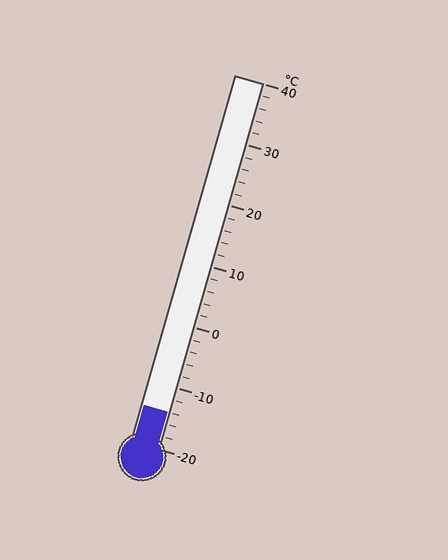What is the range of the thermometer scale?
The thermometer scale ranges from -20°C to 40°C.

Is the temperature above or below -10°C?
The temperature is below -10°C.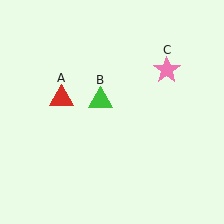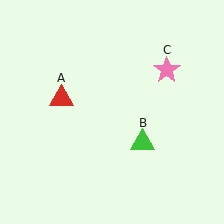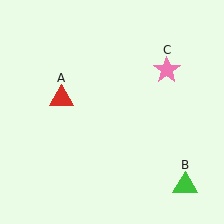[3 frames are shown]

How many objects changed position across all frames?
1 object changed position: green triangle (object B).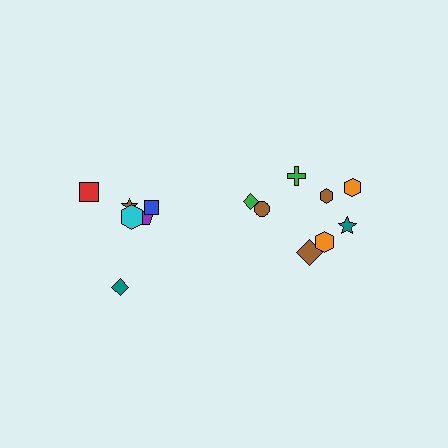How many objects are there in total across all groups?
There are 14 objects.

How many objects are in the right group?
There are 8 objects.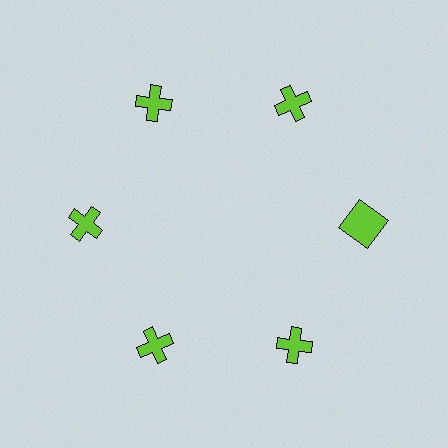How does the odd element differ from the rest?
It has a different shape: square instead of cross.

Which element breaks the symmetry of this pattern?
The lime square at roughly the 3 o'clock position breaks the symmetry. All other shapes are lime crosses.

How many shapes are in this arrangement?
There are 6 shapes arranged in a ring pattern.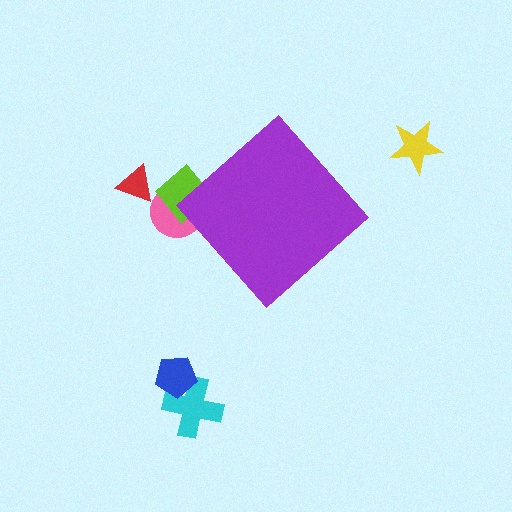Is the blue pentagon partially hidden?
No, the blue pentagon is fully visible.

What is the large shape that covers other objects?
A purple diamond.